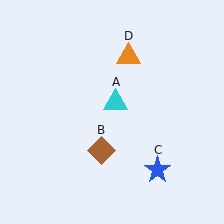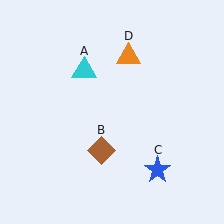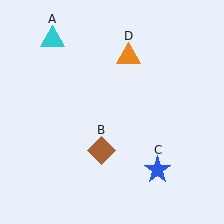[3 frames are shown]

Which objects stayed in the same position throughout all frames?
Brown diamond (object B) and blue star (object C) and orange triangle (object D) remained stationary.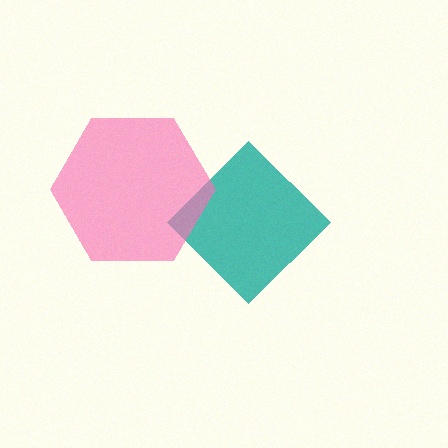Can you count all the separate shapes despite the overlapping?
Yes, there are 2 separate shapes.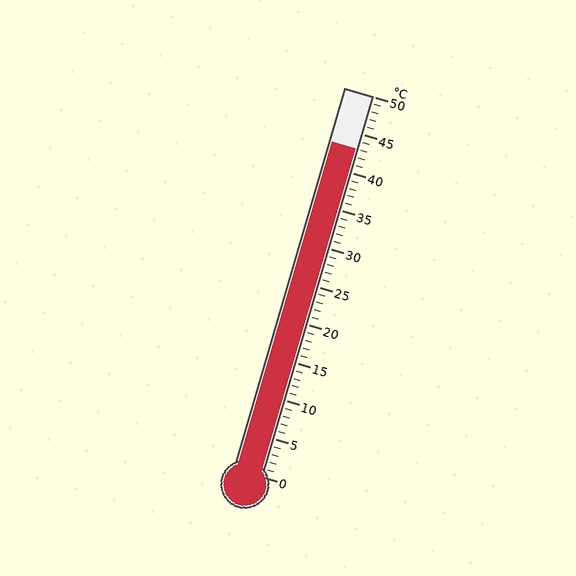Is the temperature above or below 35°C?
The temperature is above 35°C.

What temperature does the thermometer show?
The thermometer shows approximately 43°C.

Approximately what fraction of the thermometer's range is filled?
The thermometer is filled to approximately 85% of its range.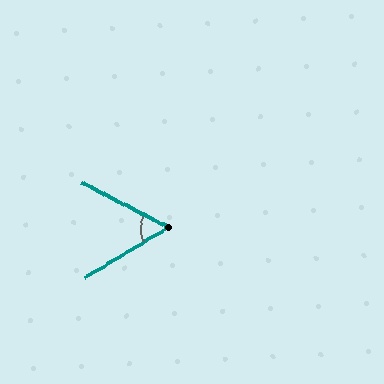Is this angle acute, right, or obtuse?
It is acute.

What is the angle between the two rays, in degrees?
Approximately 59 degrees.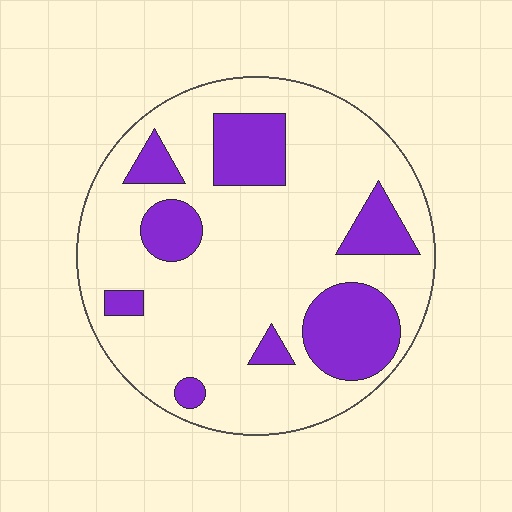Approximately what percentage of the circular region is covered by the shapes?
Approximately 25%.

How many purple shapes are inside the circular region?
8.